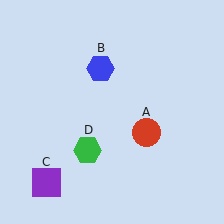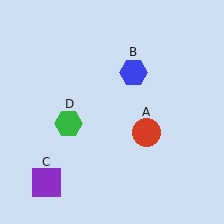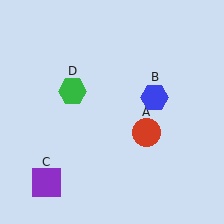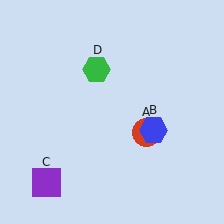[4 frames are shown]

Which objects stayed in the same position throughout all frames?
Red circle (object A) and purple square (object C) remained stationary.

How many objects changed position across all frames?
2 objects changed position: blue hexagon (object B), green hexagon (object D).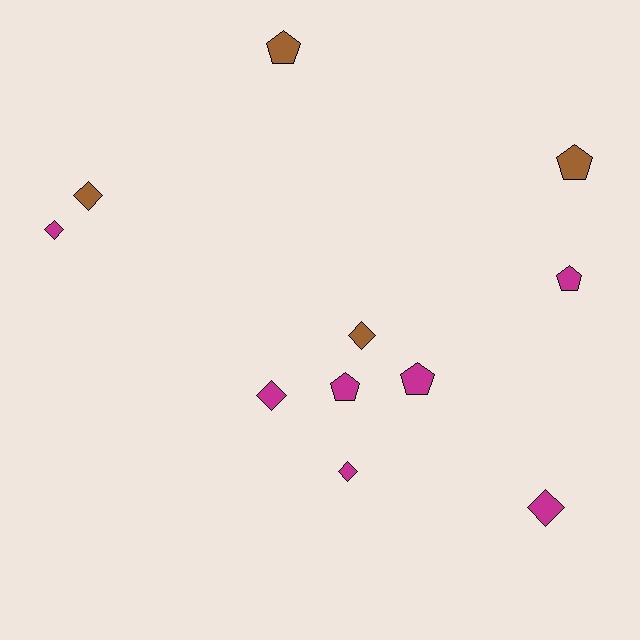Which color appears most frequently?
Magenta, with 7 objects.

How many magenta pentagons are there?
There are 3 magenta pentagons.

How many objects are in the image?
There are 11 objects.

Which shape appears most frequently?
Diamond, with 6 objects.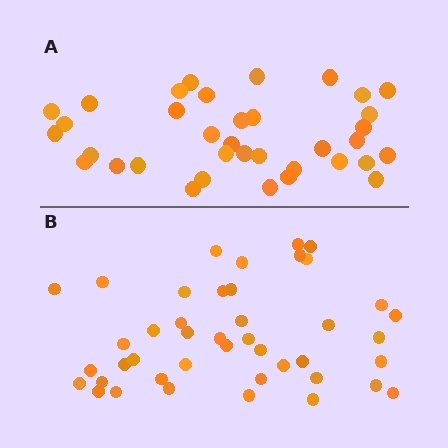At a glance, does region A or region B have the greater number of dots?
Region B (the bottom region) has more dots.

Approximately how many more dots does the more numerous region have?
Region B has roughly 8 or so more dots than region A.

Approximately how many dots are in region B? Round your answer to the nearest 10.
About 40 dots. (The exact count is 43, which rounds to 40.)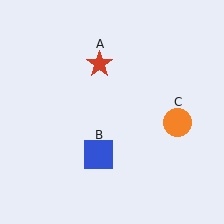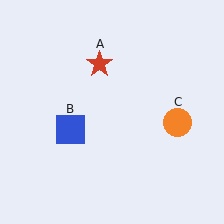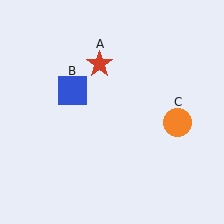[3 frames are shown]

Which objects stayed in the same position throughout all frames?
Red star (object A) and orange circle (object C) remained stationary.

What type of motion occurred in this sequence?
The blue square (object B) rotated clockwise around the center of the scene.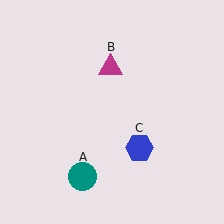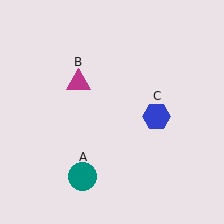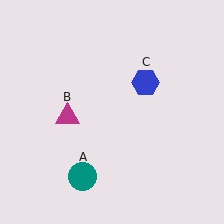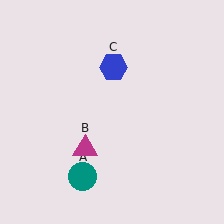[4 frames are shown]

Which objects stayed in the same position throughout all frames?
Teal circle (object A) remained stationary.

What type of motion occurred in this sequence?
The magenta triangle (object B), blue hexagon (object C) rotated counterclockwise around the center of the scene.